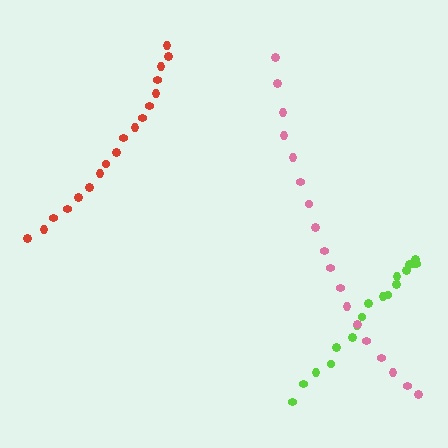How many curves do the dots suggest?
There are 3 distinct paths.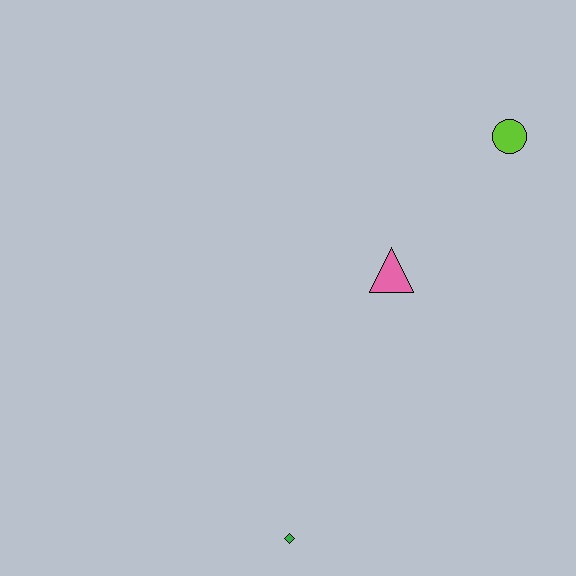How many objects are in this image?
There are 3 objects.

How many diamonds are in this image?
There is 1 diamond.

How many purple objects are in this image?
There are no purple objects.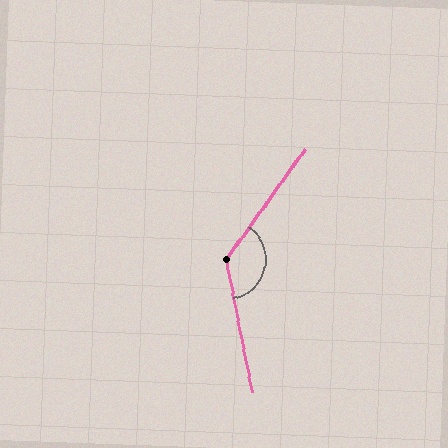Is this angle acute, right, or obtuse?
It is obtuse.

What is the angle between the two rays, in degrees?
Approximately 133 degrees.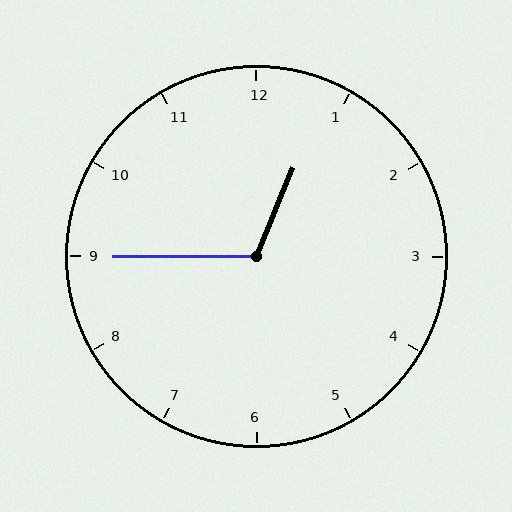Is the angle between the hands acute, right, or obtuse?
It is obtuse.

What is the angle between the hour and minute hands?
Approximately 112 degrees.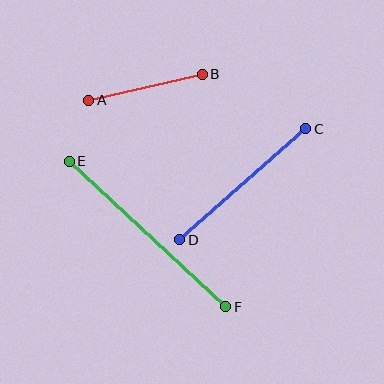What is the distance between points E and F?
The distance is approximately 213 pixels.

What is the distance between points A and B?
The distance is approximately 116 pixels.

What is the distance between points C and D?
The distance is approximately 168 pixels.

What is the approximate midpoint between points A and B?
The midpoint is at approximately (146, 87) pixels.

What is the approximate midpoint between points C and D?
The midpoint is at approximately (243, 184) pixels.